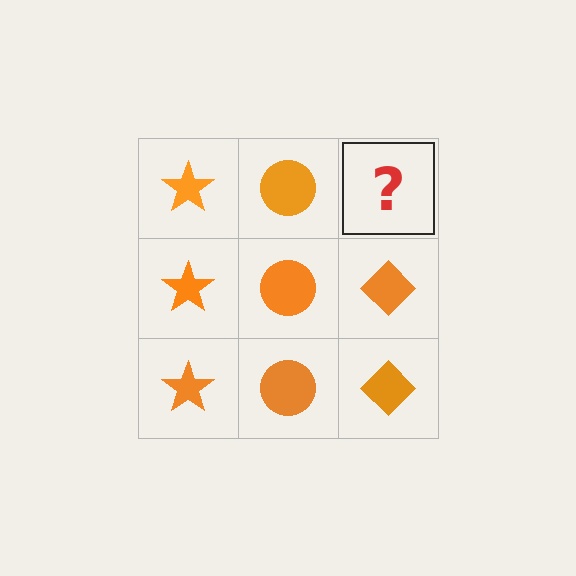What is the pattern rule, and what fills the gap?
The rule is that each column has a consistent shape. The gap should be filled with an orange diamond.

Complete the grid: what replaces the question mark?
The question mark should be replaced with an orange diamond.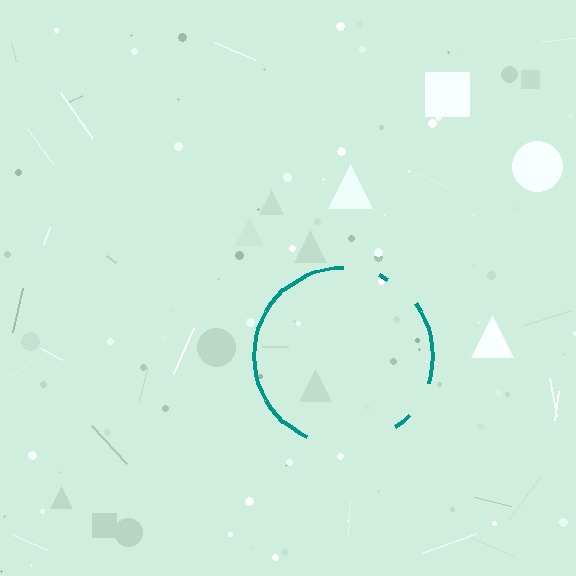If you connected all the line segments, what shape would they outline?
They would outline a circle.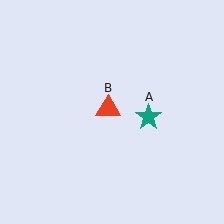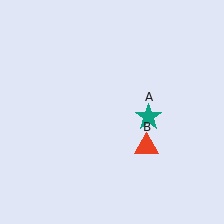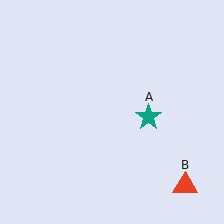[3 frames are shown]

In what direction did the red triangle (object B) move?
The red triangle (object B) moved down and to the right.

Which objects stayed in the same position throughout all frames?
Teal star (object A) remained stationary.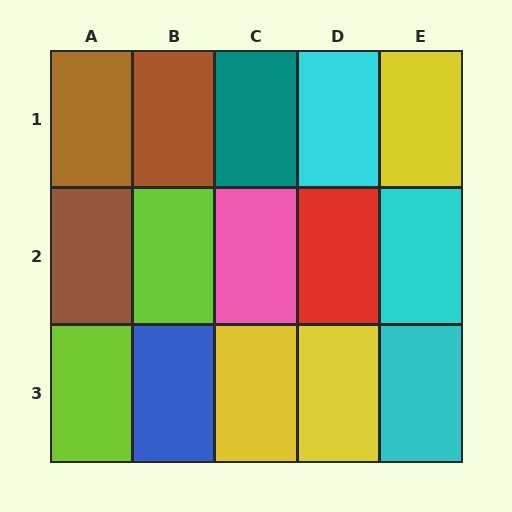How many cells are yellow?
3 cells are yellow.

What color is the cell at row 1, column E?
Yellow.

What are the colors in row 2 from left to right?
Brown, lime, pink, red, cyan.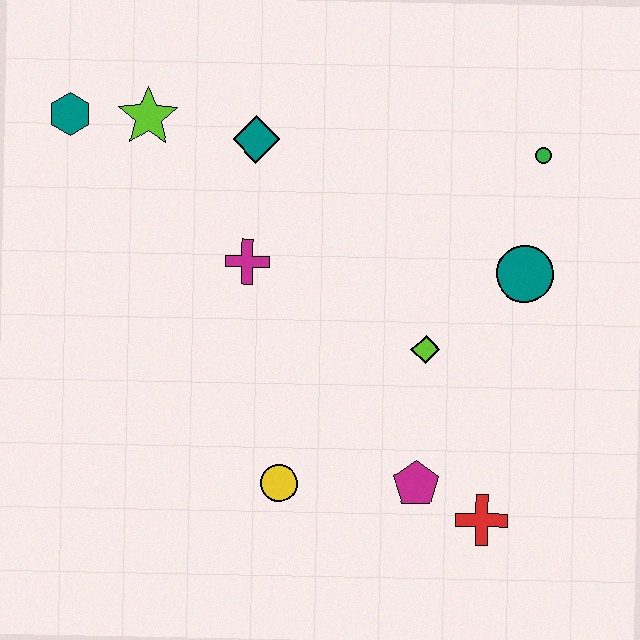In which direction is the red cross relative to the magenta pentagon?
The red cross is to the right of the magenta pentagon.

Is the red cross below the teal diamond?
Yes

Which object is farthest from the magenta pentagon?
The teal hexagon is farthest from the magenta pentagon.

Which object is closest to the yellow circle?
The magenta pentagon is closest to the yellow circle.